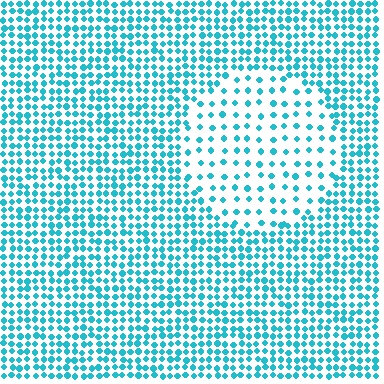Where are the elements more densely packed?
The elements are more densely packed outside the circle boundary.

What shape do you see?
I see a circle.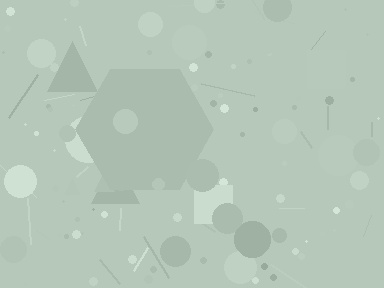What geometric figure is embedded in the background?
A hexagon is embedded in the background.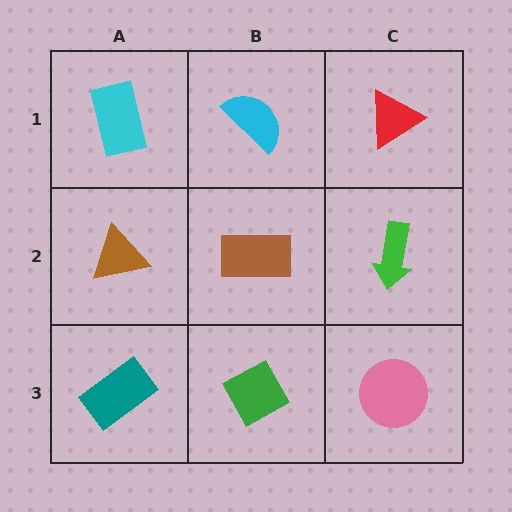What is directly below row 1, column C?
A green arrow.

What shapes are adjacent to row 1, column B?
A brown rectangle (row 2, column B), a cyan rectangle (row 1, column A), a red triangle (row 1, column C).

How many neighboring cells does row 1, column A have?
2.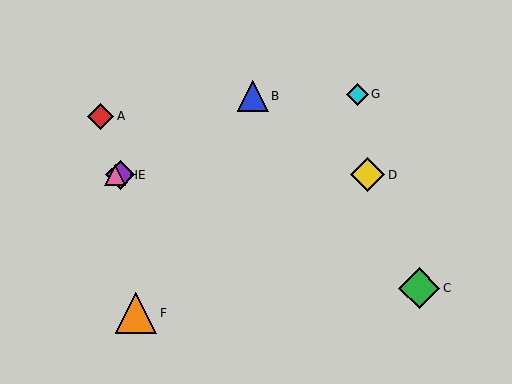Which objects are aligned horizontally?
Objects D, E, H are aligned horizontally.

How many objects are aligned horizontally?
3 objects (D, E, H) are aligned horizontally.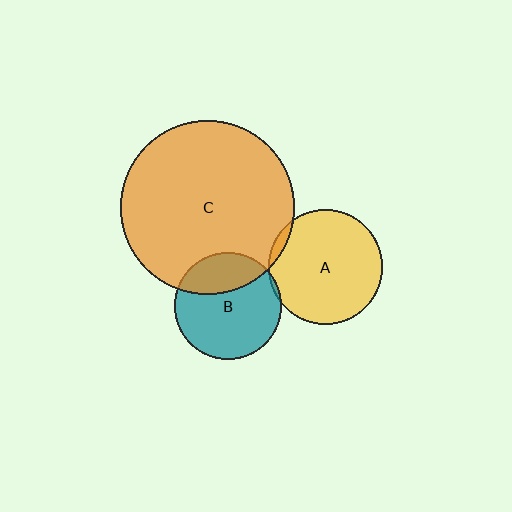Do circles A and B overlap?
Yes.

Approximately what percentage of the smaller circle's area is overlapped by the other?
Approximately 5%.